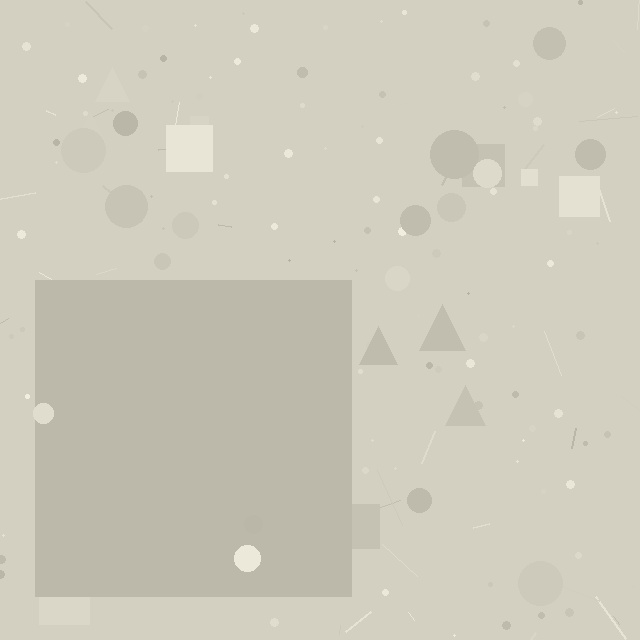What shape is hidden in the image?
A square is hidden in the image.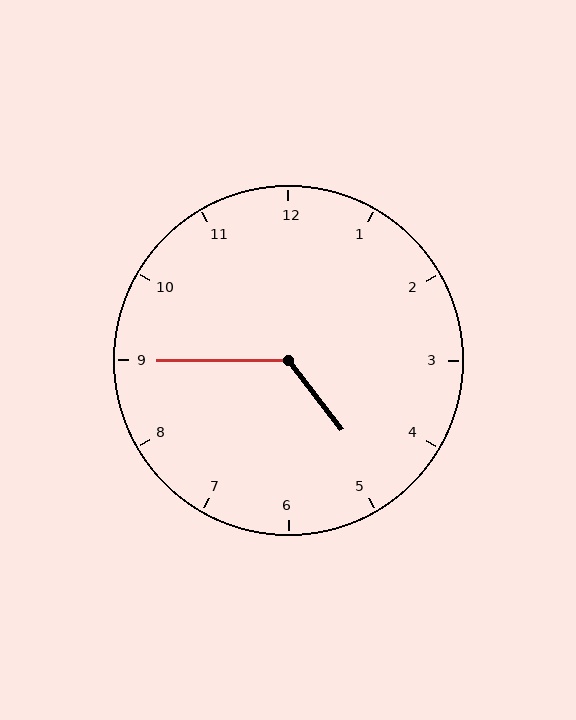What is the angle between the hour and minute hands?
Approximately 128 degrees.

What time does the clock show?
4:45.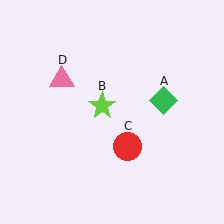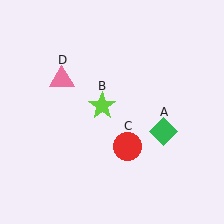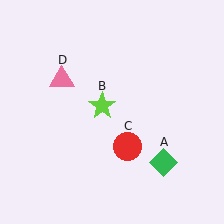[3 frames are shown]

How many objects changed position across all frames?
1 object changed position: green diamond (object A).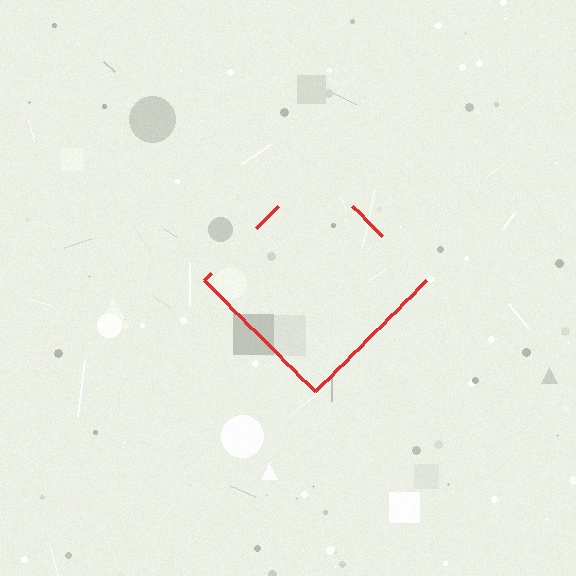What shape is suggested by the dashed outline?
The dashed outline suggests a diamond.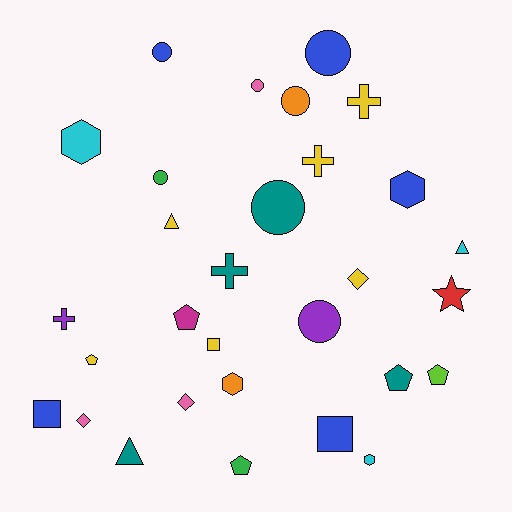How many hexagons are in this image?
There are 4 hexagons.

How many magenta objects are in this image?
There is 1 magenta object.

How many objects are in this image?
There are 30 objects.